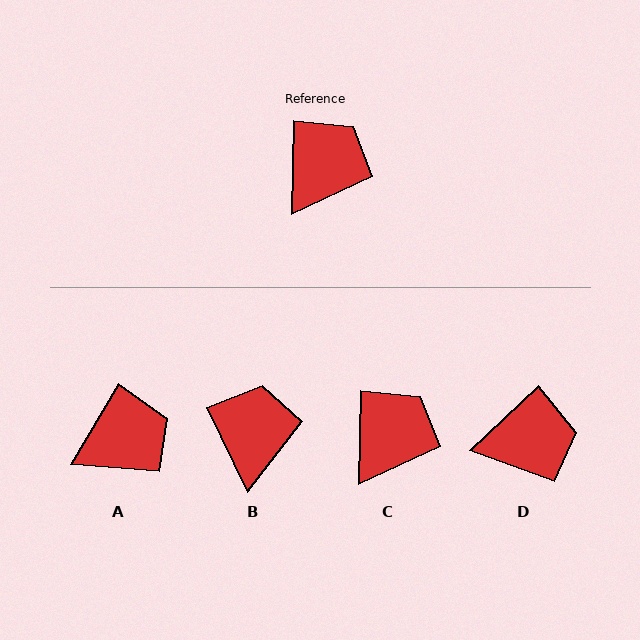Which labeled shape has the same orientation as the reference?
C.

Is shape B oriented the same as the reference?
No, it is off by about 27 degrees.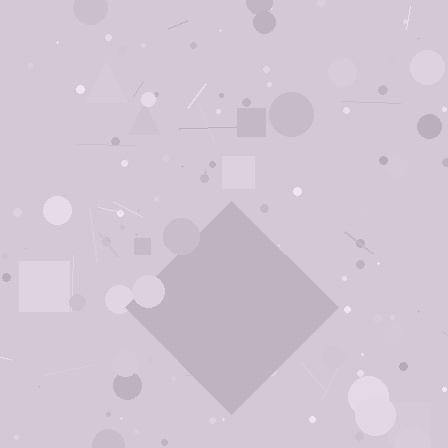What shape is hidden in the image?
A diamond is hidden in the image.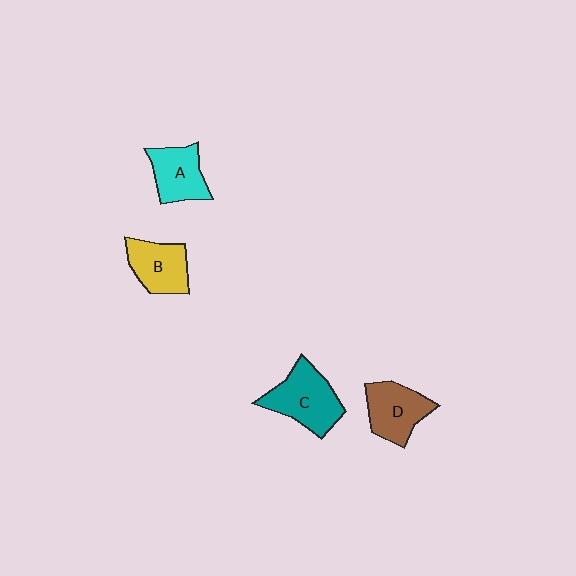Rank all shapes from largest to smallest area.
From largest to smallest: C (teal), D (brown), B (yellow), A (cyan).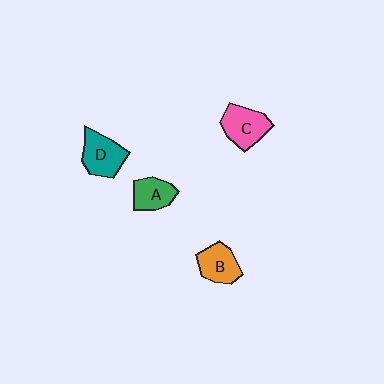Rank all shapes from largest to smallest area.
From largest to smallest: C (pink), D (teal), B (orange), A (green).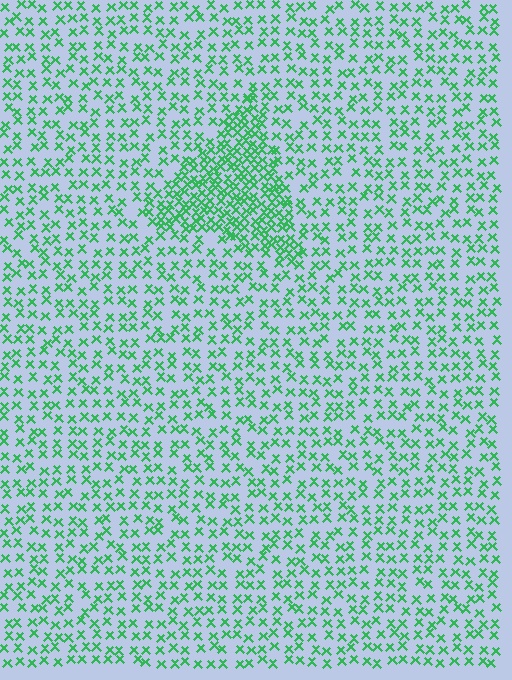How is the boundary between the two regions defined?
The boundary is defined by a change in element density (approximately 2.2x ratio). All elements are the same color, size, and shape.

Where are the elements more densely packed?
The elements are more densely packed inside the triangle boundary.